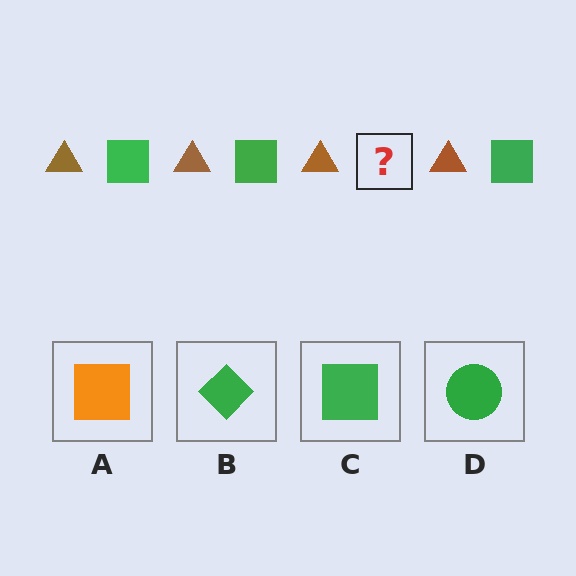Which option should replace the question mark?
Option C.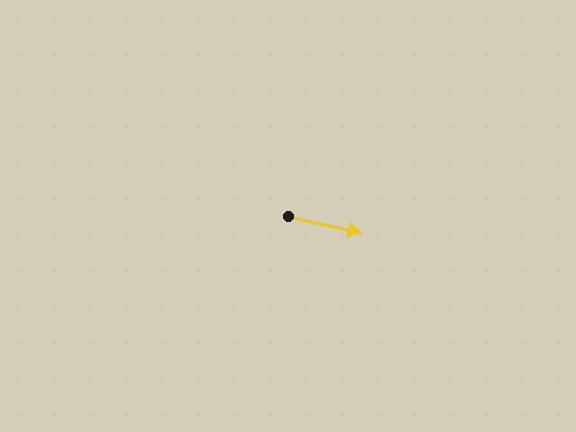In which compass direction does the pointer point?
East.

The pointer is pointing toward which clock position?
Roughly 3 o'clock.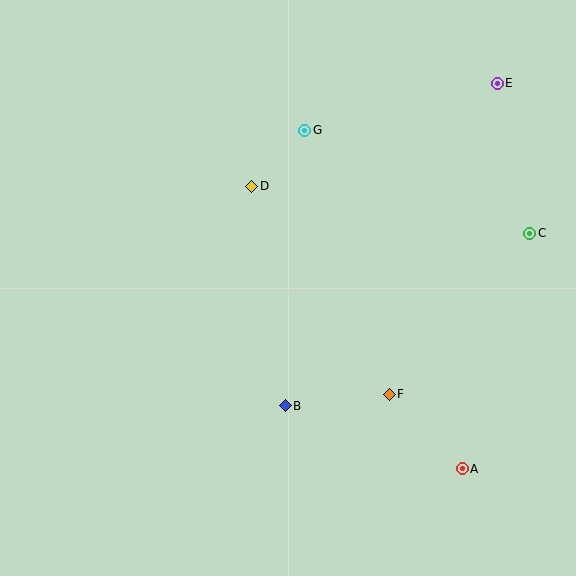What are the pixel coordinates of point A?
Point A is at (462, 469).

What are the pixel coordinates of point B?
Point B is at (285, 406).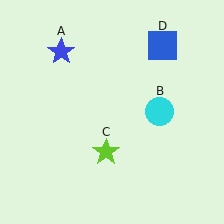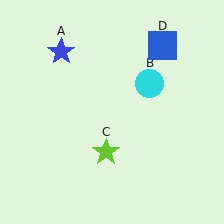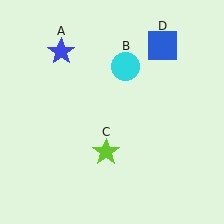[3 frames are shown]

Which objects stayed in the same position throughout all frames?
Blue star (object A) and lime star (object C) and blue square (object D) remained stationary.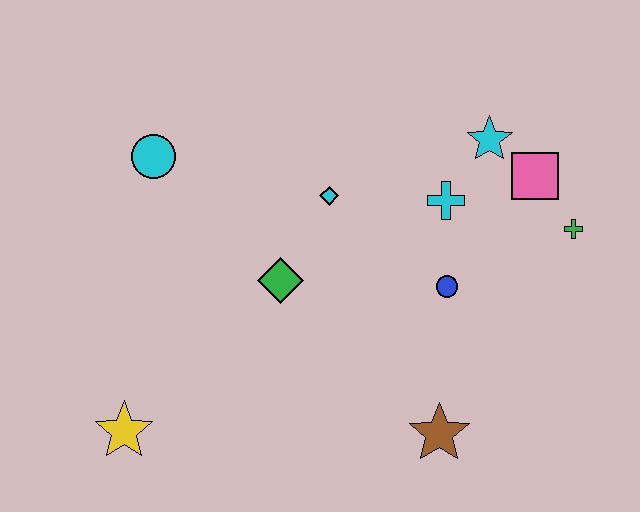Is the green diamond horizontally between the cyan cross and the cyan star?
No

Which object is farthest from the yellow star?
The green cross is farthest from the yellow star.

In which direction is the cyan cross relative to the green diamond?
The cyan cross is to the right of the green diamond.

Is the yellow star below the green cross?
Yes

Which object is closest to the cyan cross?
The cyan star is closest to the cyan cross.